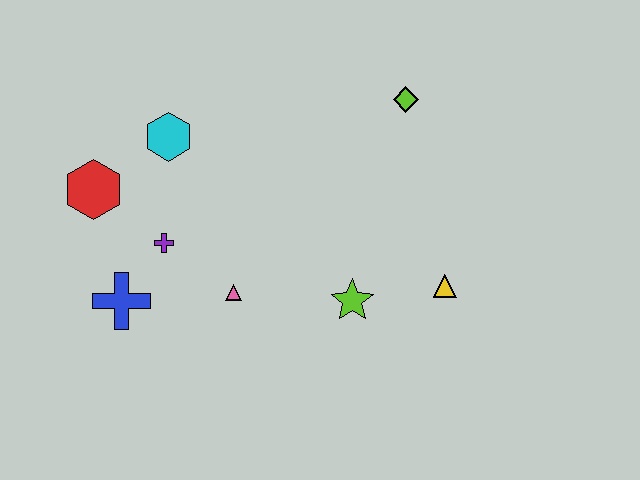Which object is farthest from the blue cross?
The lime diamond is farthest from the blue cross.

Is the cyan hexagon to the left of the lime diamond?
Yes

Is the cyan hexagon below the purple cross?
No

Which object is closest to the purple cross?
The blue cross is closest to the purple cross.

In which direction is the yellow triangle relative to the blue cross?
The yellow triangle is to the right of the blue cross.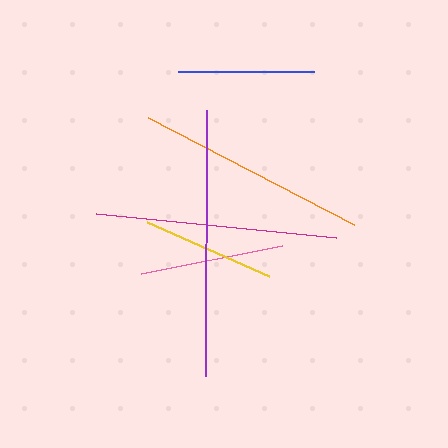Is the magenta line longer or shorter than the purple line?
The purple line is longer than the magenta line.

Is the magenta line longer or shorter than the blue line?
The magenta line is longer than the blue line.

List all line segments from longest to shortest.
From longest to shortest: purple, magenta, orange, pink, blue, yellow.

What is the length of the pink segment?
The pink segment is approximately 143 pixels long.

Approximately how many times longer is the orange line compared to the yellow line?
The orange line is approximately 1.7 times the length of the yellow line.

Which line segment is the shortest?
The yellow line is the shortest at approximately 134 pixels.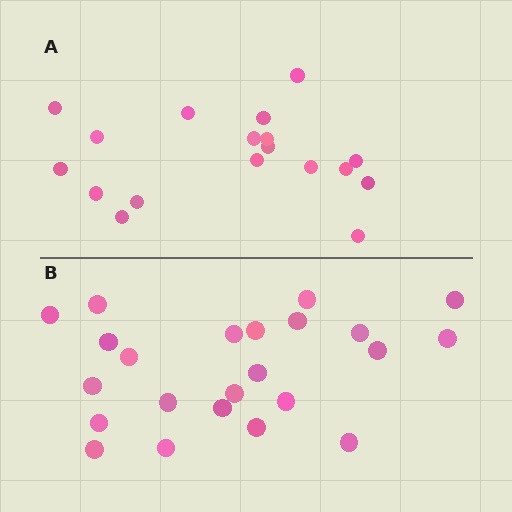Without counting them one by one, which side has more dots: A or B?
Region B (the bottom region) has more dots.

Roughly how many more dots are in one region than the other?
Region B has about 5 more dots than region A.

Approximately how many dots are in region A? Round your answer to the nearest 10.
About 20 dots. (The exact count is 18, which rounds to 20.)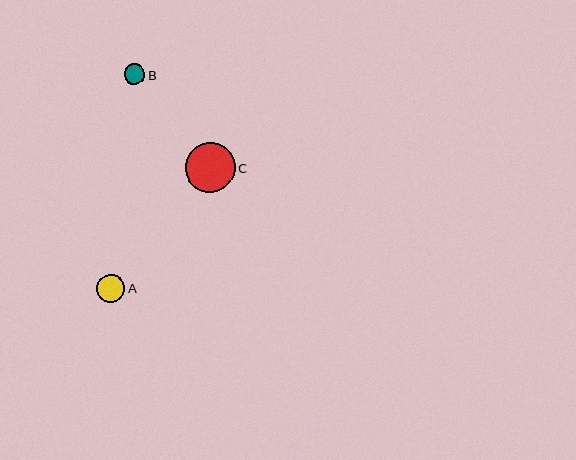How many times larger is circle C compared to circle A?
Circle C is approximately 1.8 times the size of circle A.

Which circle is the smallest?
Circle B is the smallest with a size of approximately 20 pixels.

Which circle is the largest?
Circle C is the largest with a size of approximately 50 pixels.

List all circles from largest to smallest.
From largest to smallest: C, A, B.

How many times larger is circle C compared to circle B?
Circle C is approximately 2.4 times the size of circle B.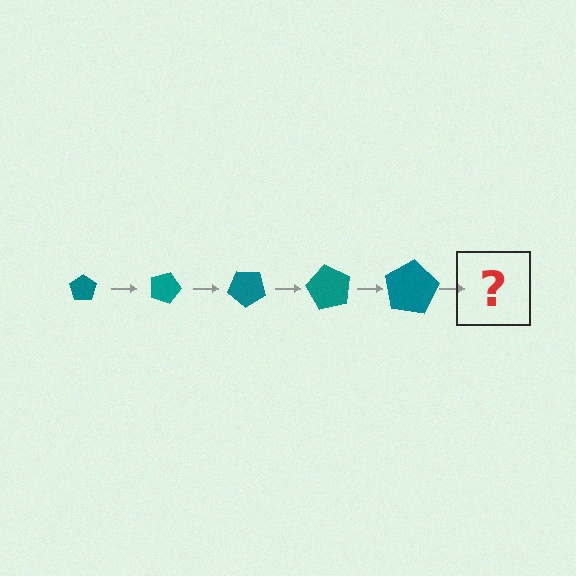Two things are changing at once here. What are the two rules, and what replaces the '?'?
The two rules are that the pentagon grows larger each step and it rotates 20 degrees each step. The '?' should be a pentagon, larger than the previous one and rotated 100 degrees from the start.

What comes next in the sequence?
The next element should be a pentagon, larger than the previous one and rotated 100 degrees from the start.